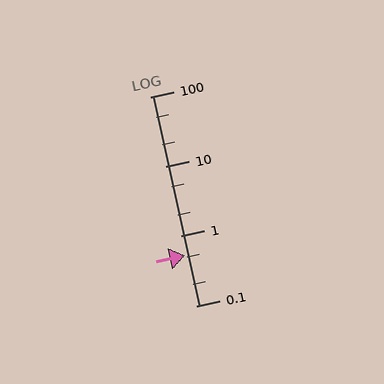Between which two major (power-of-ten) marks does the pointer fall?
The pointer is between 0.1 and 1.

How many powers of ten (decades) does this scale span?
The scale spans 3 decades, from 0.1 to 100.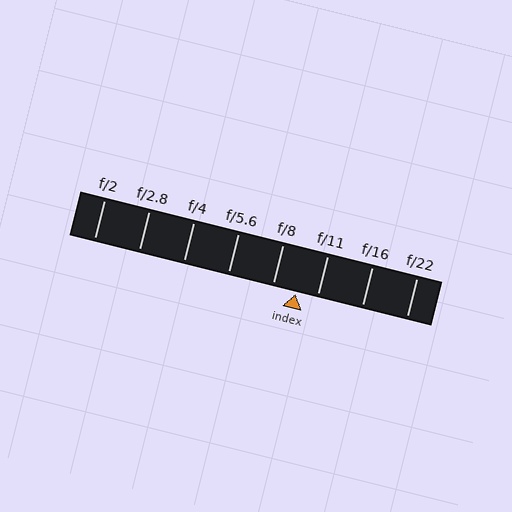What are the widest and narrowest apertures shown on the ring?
The widest aperture shown is f/2 and the narrowest is f/22.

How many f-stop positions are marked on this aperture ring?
There are 8 f-stop positions marked.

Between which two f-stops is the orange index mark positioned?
The index mark is between f/8 and f/11.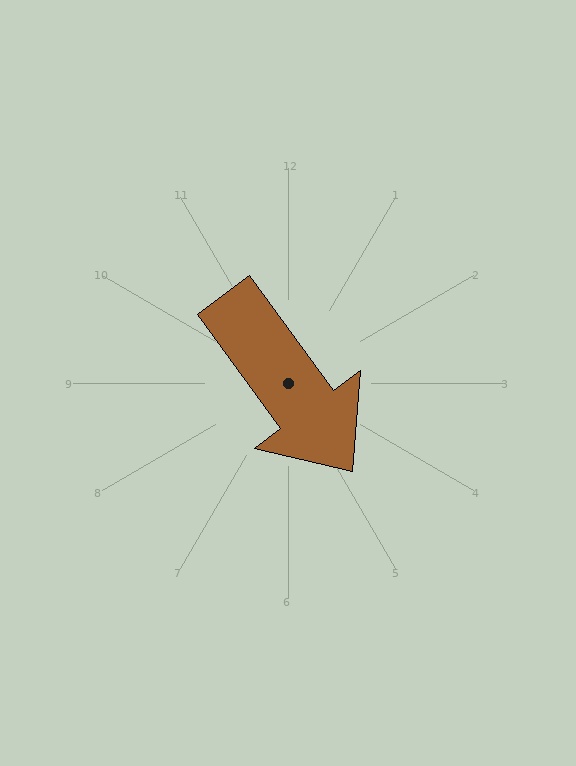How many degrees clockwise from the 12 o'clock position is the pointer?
Approximately 144 degrees.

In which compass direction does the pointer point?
Southeast.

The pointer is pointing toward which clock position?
Roughly 5 o'clock.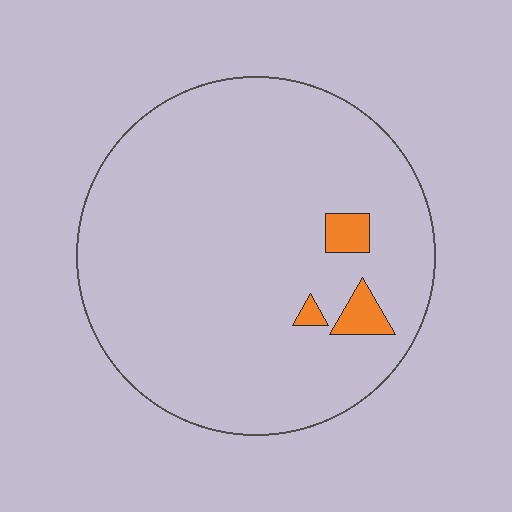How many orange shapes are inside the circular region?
3.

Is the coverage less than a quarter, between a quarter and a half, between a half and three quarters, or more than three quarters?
Less than a quarter.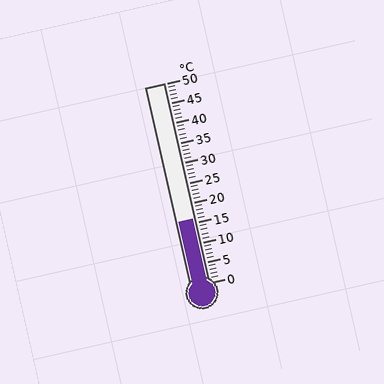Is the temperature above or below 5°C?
The temperature is above 5°C.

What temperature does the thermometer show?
The thermometer shows approximately 16°C.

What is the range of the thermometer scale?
The thermometer scale ranges from 0°C to 50°C.